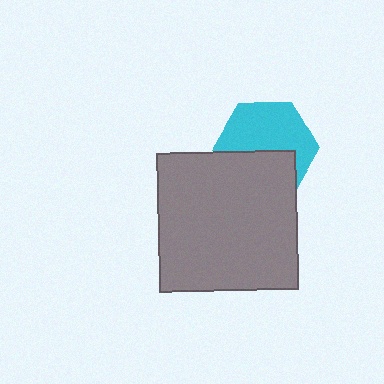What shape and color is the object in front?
The object in front is a gray square.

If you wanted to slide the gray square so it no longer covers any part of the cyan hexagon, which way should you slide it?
Slide it down — that is the most direct way to separate the two shapes.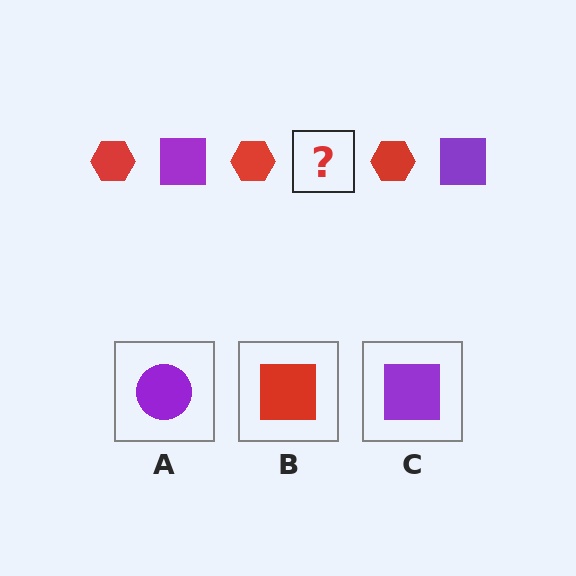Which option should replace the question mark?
Option C.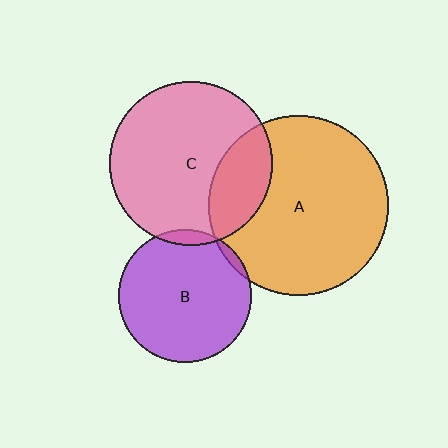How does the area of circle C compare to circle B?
Approximately 1.5 times.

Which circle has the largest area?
Circle A (orange).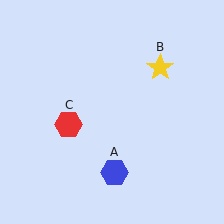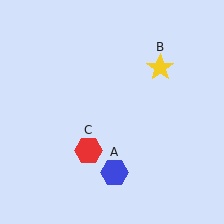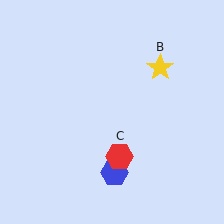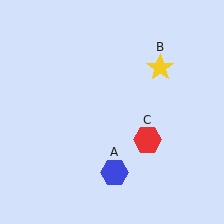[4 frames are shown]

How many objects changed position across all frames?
1 object changed position: red hexagon (object C).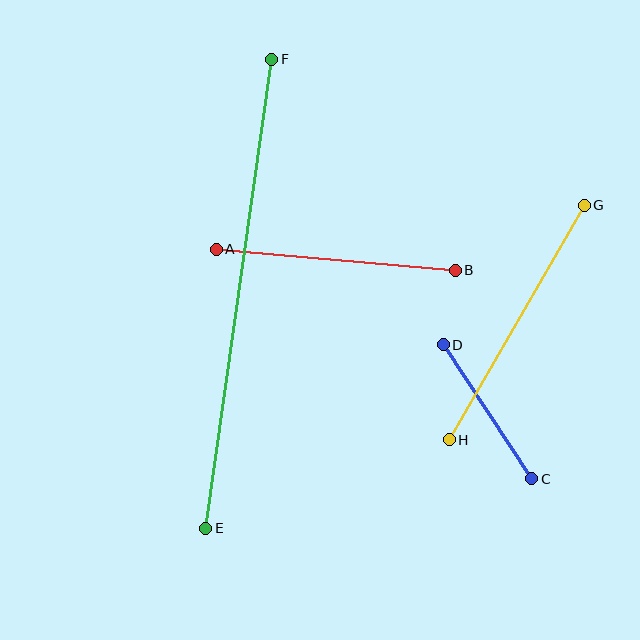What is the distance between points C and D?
The distance is approximately 161 pixels.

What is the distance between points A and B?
The distance is approximately 240 pixels.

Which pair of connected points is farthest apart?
Points E and F are farthest apart.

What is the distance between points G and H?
The distance is approximately 271 pixels.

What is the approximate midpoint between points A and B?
The midpoint is at approximately (336, 260) pixels.